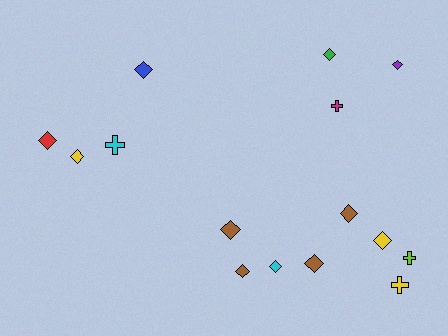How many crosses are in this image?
There are 4 crosses.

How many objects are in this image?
There are 15 objects.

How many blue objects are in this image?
There is 1 blue object.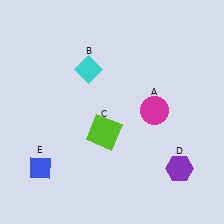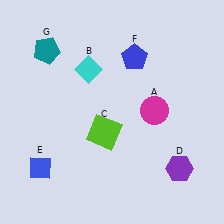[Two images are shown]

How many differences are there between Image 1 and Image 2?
There are 2 differences between the two images.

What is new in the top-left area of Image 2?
A teal pentagon (G) was added in the top-left area of Image 2.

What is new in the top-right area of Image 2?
A blue pentagon (F) was added in the top-right area of Image 2.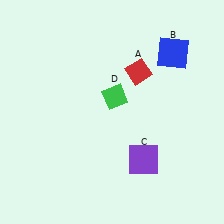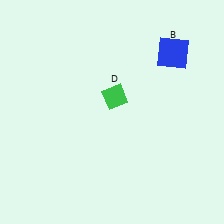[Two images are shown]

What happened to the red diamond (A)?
The red diamond (A) was removed in Image 2. It was in the top-right area of Image 1.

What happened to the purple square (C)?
The purple square (C) was removed in Image 2. It was in the bottom-right area of Image 1.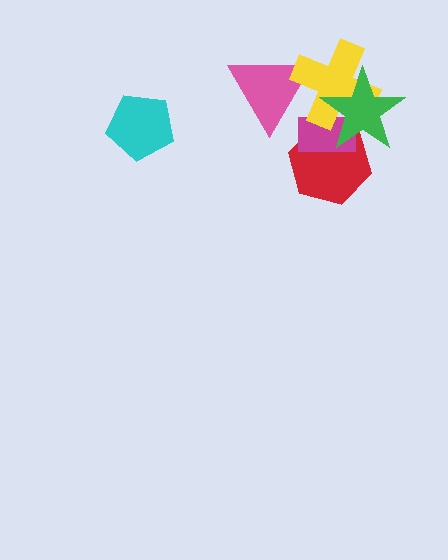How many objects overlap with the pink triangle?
1 object overlaps with the pink triangle.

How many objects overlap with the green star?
3 objects overlap with the green star.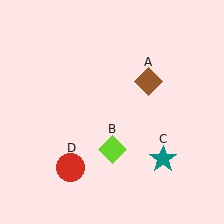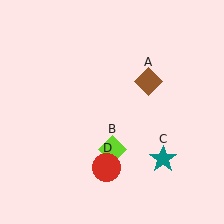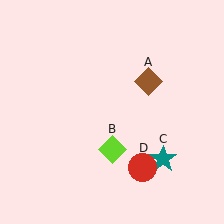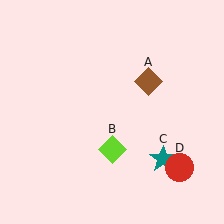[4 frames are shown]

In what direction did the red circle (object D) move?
The red circle (object D) moved right.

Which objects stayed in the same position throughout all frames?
Brown diamond (object A) and lime diamond (object B) and teal star (object C) remained stationary.